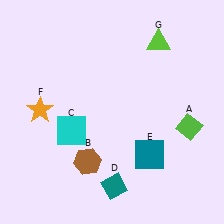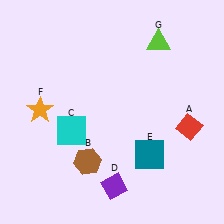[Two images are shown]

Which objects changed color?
A changed from lime to red. D changed from teal to purple.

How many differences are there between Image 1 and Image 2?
There are 2 differences between the two images.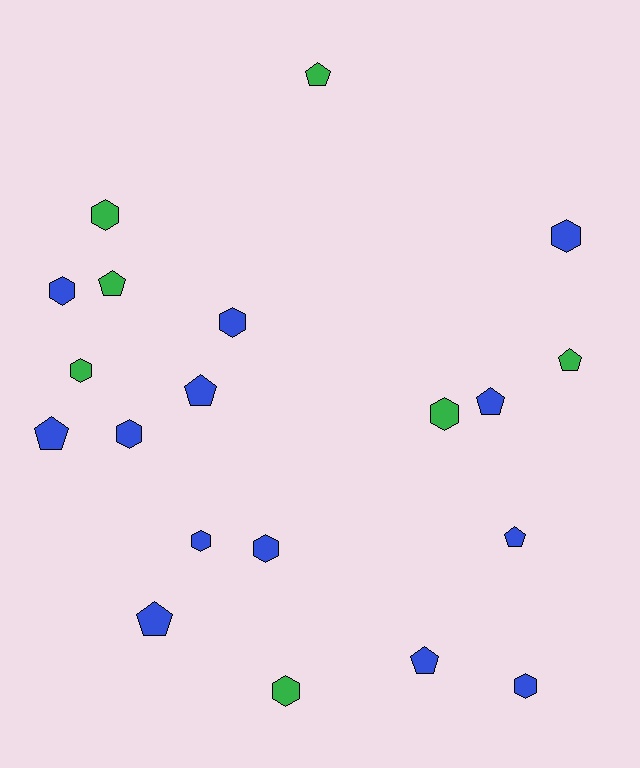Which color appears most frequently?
Blue, with 13 objects.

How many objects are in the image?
There are 20 objects.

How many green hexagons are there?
There are 4 green hexagons.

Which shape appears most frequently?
Hexagon, with 11 objects.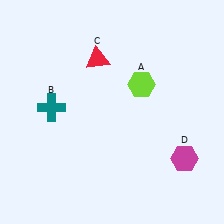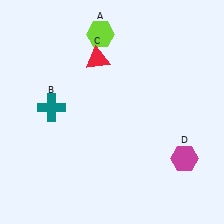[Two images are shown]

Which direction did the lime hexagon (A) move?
The lime hexagon (A) moved up.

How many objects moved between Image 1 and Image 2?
1 object moved between the two images.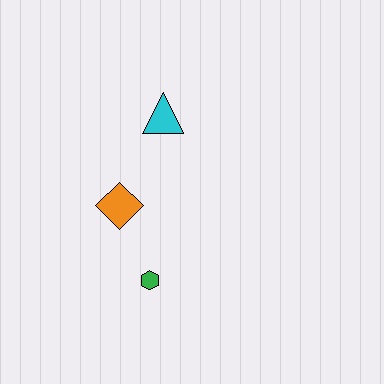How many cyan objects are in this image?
There is 1 cyan object.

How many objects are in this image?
There are 3 objects.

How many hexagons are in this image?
There is 1 hexagon.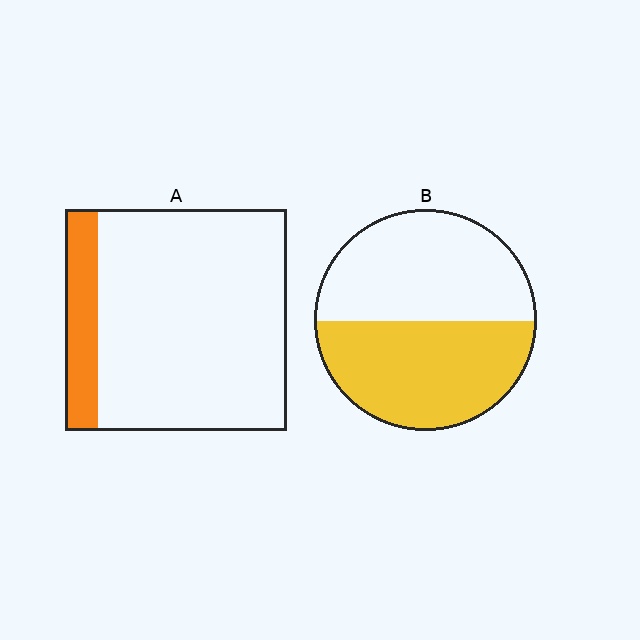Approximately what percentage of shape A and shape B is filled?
A is approximately 15% and B is approximately 50%.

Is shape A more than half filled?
No.